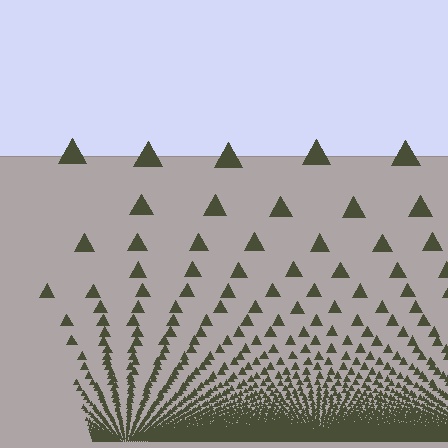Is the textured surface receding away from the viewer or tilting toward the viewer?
The surface appears to tilt toward the viewer. Texture elements get larger and sparser toward the top.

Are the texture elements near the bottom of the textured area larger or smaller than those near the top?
Smaller. The gradient is inverted — elements near the bottom are smaller and denser.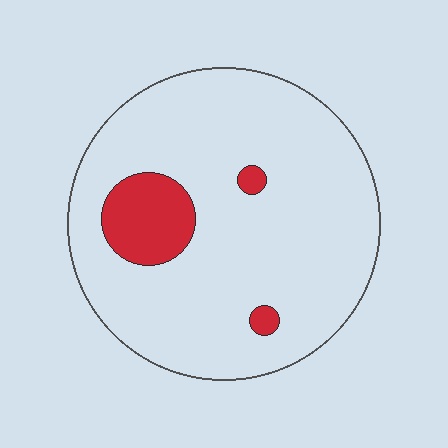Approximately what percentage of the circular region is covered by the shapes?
Approximately 10%.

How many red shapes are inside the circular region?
3.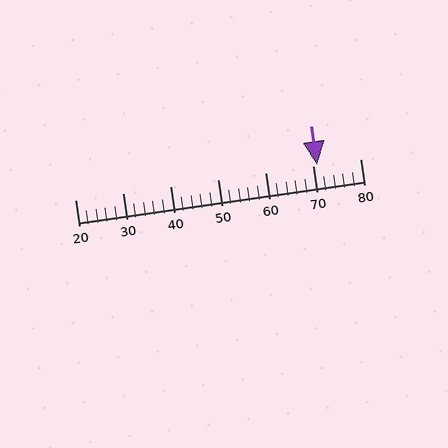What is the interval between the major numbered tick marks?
The major tick marks are spaced 10 units apart.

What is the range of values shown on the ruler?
The ruler shows values from 20 to 80.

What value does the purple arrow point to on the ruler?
The purple arrow points to approximately 71.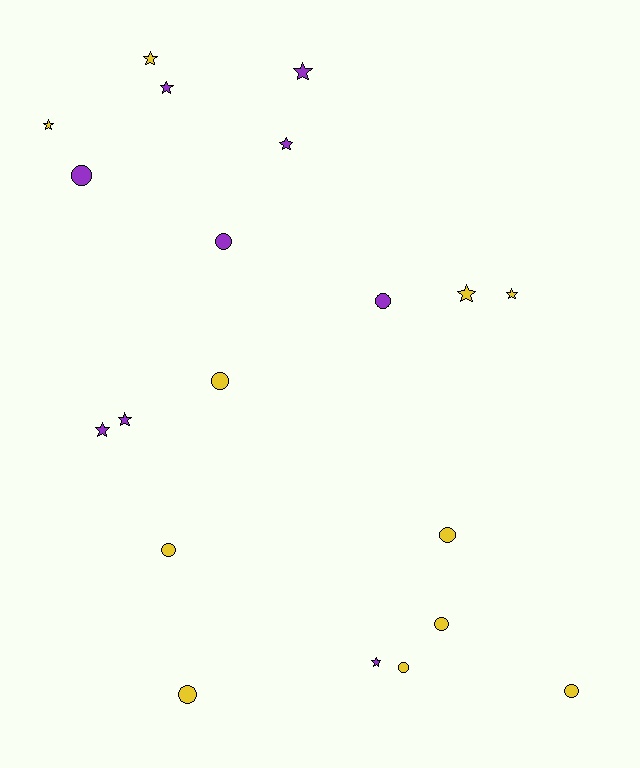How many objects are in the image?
There are 20 objects.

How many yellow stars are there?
There are 4 yellow stars.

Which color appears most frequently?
Yellow, with 11 objects.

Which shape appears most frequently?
Circle, with 10 objects.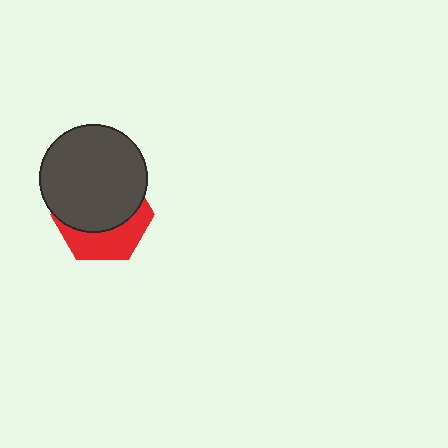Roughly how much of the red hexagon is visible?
A small part of it is visible (roughly 38%).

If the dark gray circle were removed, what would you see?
You would see the complete red hexagon.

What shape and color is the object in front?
The object in front is a dark gray circle.